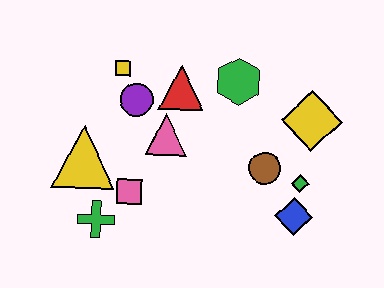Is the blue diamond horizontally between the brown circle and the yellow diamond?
Yes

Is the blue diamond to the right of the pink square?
Yes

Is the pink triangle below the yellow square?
Yes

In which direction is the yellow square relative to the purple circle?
The yellow square is above the purple circle.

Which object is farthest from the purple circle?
The blue diamond is farthest from the purple circle.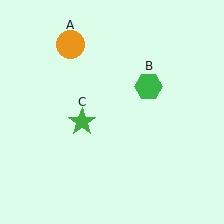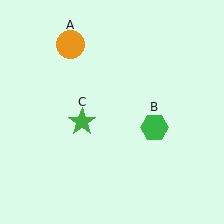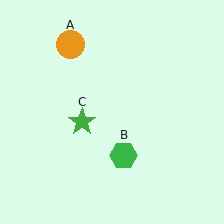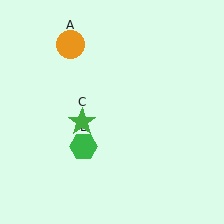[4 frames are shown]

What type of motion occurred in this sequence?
The green hexagon (object B) rotated clockwise around the center of the scene.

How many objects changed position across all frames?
1 object changed position: green hexagon (object B).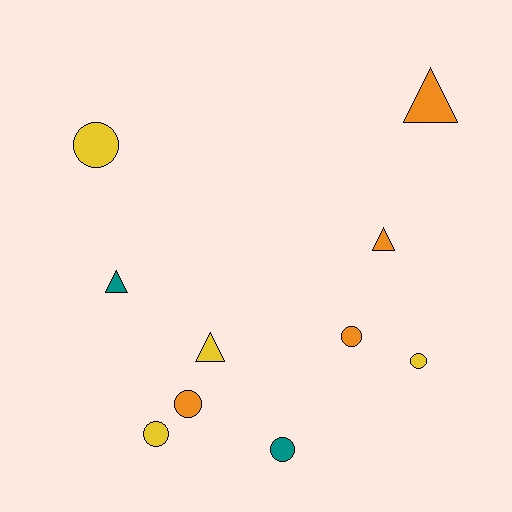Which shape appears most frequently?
Circle, with 6 objects.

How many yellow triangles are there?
There is 1 yellow triangle.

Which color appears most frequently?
Yellow, with 4 objects.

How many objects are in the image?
There are 10 objects.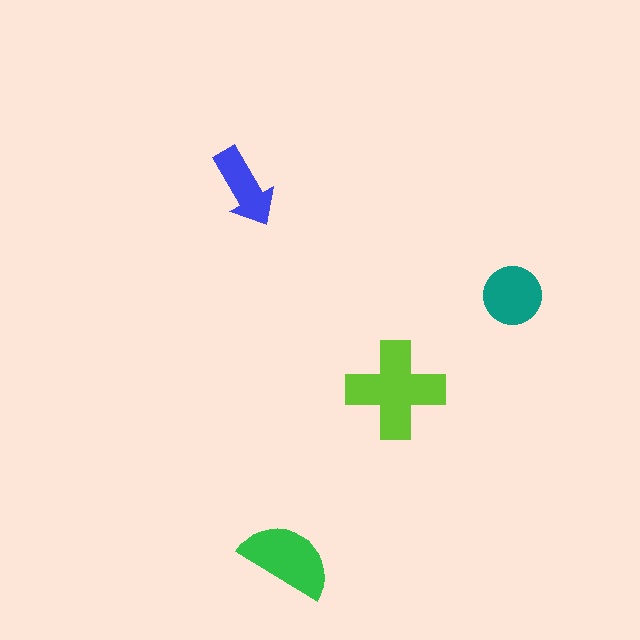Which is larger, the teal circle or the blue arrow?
The teal circle.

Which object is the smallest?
The blue arrow.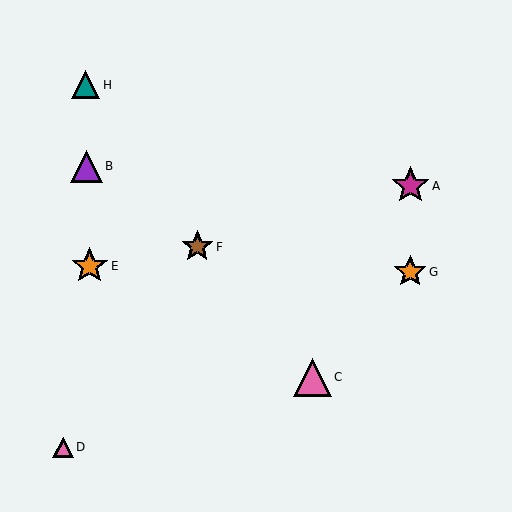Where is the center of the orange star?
The center of the orange star is at (90, 266).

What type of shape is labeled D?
Shape D is a pink triangle.